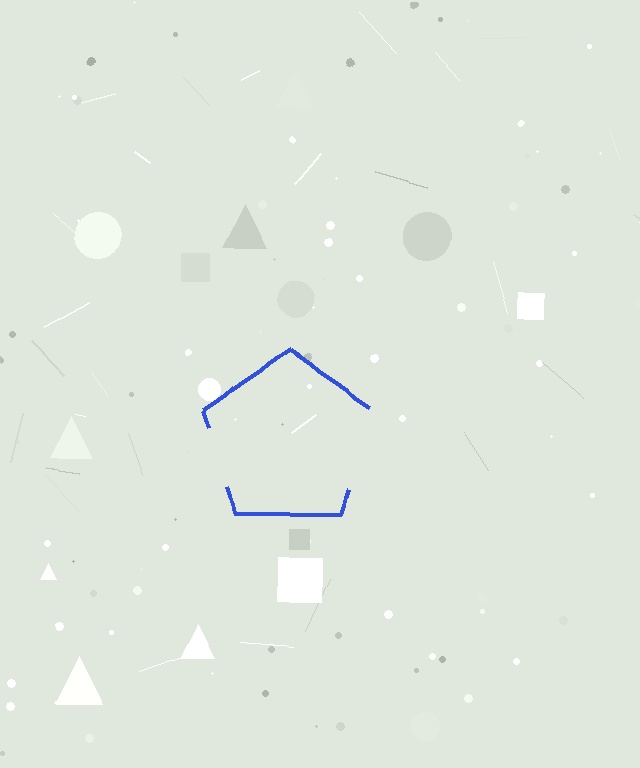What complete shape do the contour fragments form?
The contour fragments form a pentagon.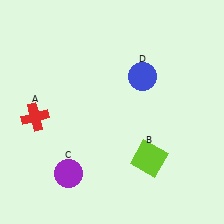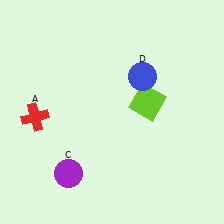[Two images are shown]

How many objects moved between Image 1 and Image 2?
1 object moved between the two images.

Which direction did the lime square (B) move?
The lime square (B) moved up.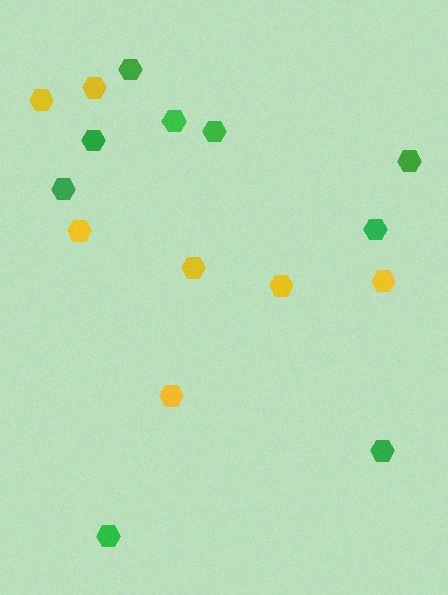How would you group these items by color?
There are 2 groups: one group of green hexagons (9) and one group of yellow hexagons (7).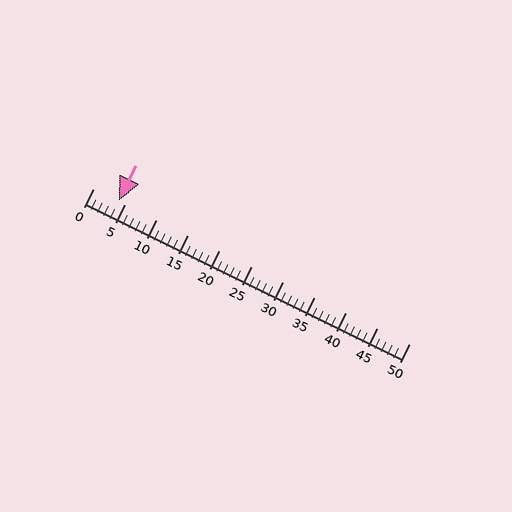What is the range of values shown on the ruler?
The ruler shows values from 0 to 50.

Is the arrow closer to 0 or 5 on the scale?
The arrow is closer to 5.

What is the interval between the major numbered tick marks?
The major tick marks are spaced 5 units apart.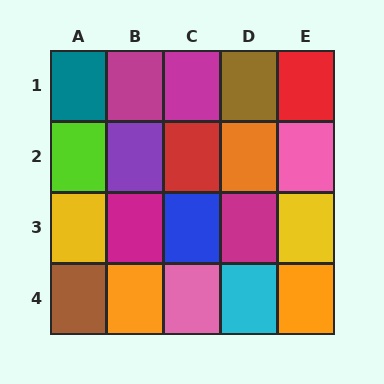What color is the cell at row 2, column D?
Orange.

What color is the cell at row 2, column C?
Red.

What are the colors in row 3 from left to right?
Yellow, magenta, blue, magenta, yellow.